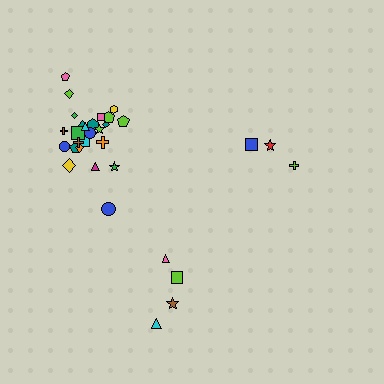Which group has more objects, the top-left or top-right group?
The top-left group.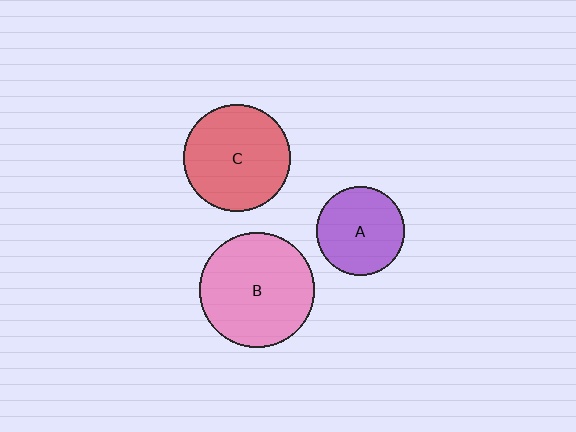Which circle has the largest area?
Circle B (pink).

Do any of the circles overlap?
No, none of the circles overlap.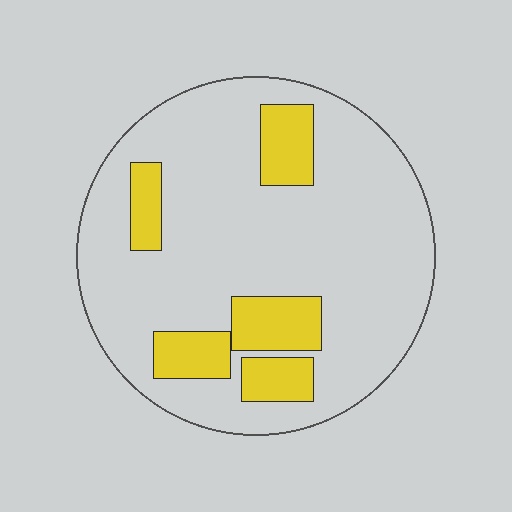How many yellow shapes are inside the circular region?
5.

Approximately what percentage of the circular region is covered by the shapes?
Approximately 20%.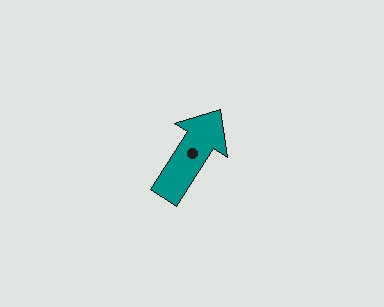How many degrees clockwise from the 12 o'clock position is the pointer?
Approximately 33 degrees.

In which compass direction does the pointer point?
Northeast.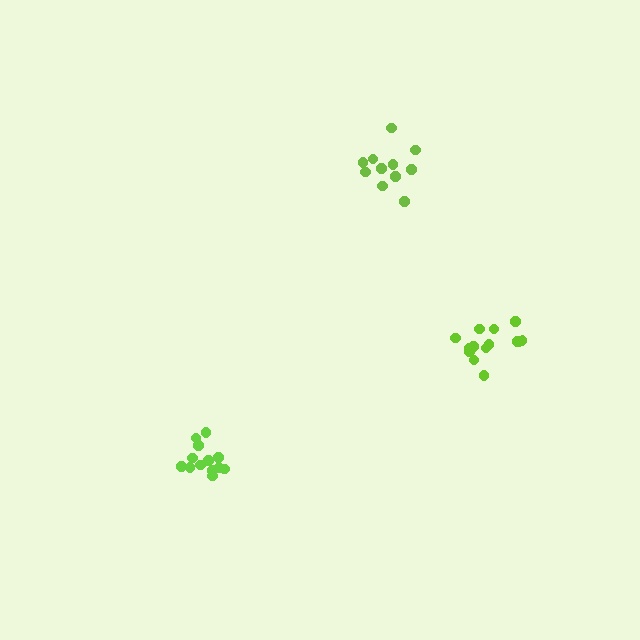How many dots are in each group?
Group 1: 14 dots, Group 2: 11 dots, Group 3: 14 dots (39 total).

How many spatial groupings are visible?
There are 3 spatial groupings.